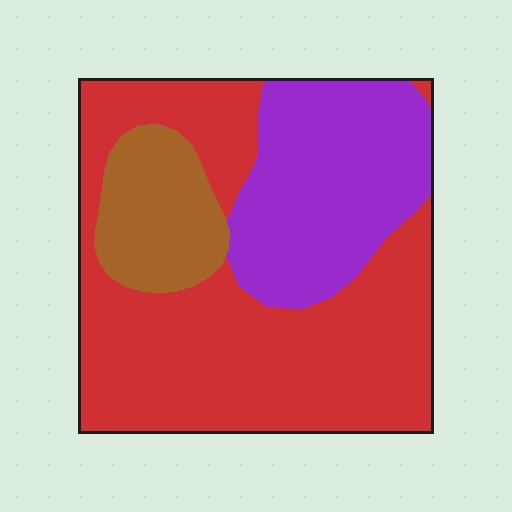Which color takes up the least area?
Brown, at roughly 15%.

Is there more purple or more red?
Red.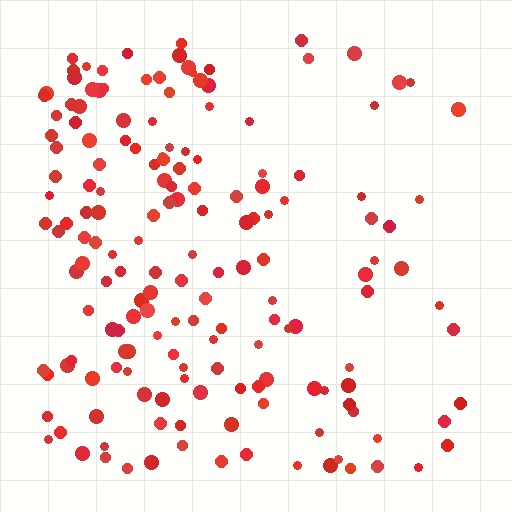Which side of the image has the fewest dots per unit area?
The right.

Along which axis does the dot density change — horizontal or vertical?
Horizontal.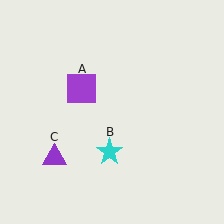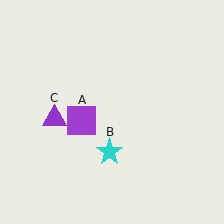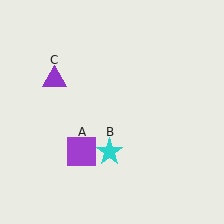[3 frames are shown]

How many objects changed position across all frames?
2 objects changed position: purple square (object A), purple triangle (object C).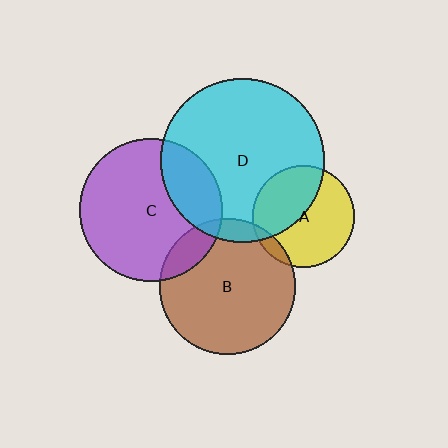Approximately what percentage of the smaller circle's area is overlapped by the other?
Approximately 15%.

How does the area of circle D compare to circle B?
Approximately 1.5 times.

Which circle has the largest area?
Circle D (cyan).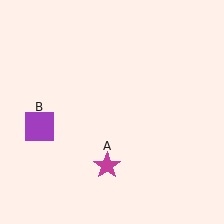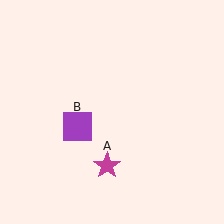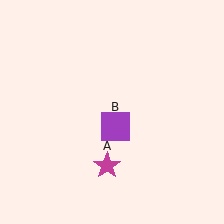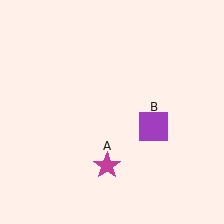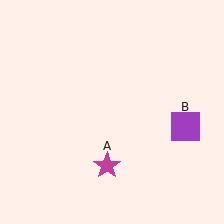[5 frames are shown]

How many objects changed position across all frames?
1 object changed position: purple square (object B).